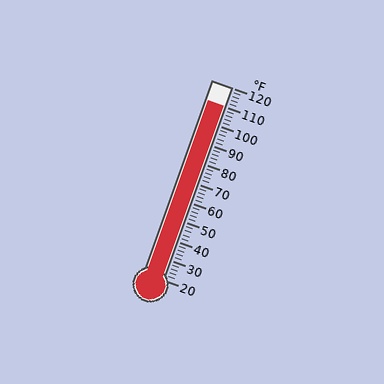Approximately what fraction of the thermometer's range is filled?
The thermometer is filled to approximately 90% of its range.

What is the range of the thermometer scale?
The thermometer scale ranges from 20°F to 120°F.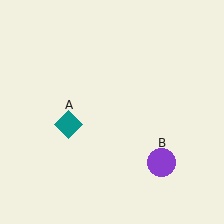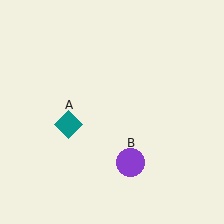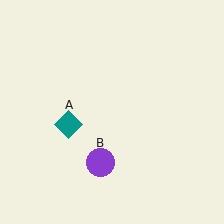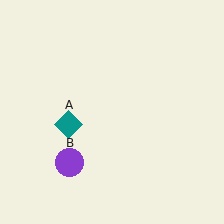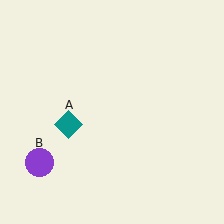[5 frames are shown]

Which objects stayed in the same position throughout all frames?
Teal diamond (object A) remained stationary.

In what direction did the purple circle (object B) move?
The purple circle (object B) moved left.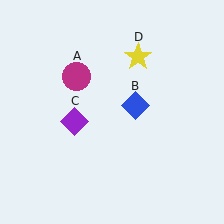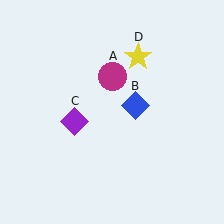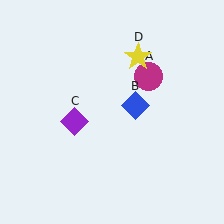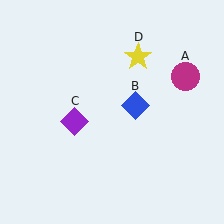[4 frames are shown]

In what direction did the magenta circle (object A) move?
The magenta circle (object A) moved right.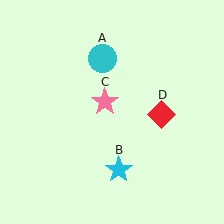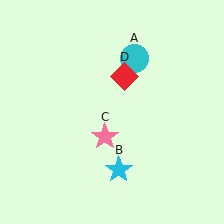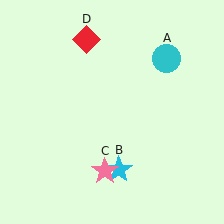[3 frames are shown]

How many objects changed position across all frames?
3 objects changed position: cyan circle (object A), pink star (object C), red diamond (object D).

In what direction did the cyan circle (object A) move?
The cyan circle (object A) moved right.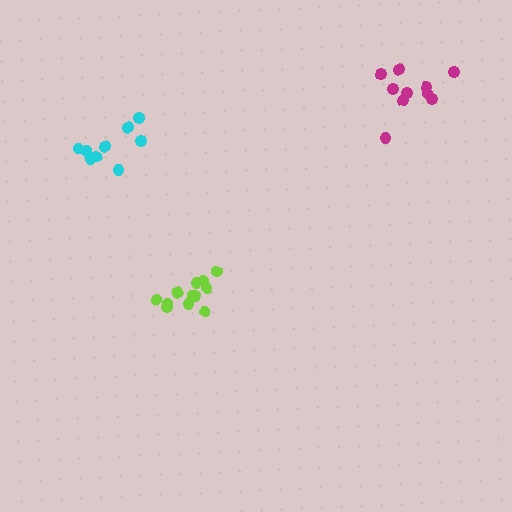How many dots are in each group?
Group 1: 9 dots, Group 2: 12 dots, Group 3: 10 dots (31 total).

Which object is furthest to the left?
The cyan cluster is leftmost.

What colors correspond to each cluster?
The clusters are colored: cyan, lime, magenta.